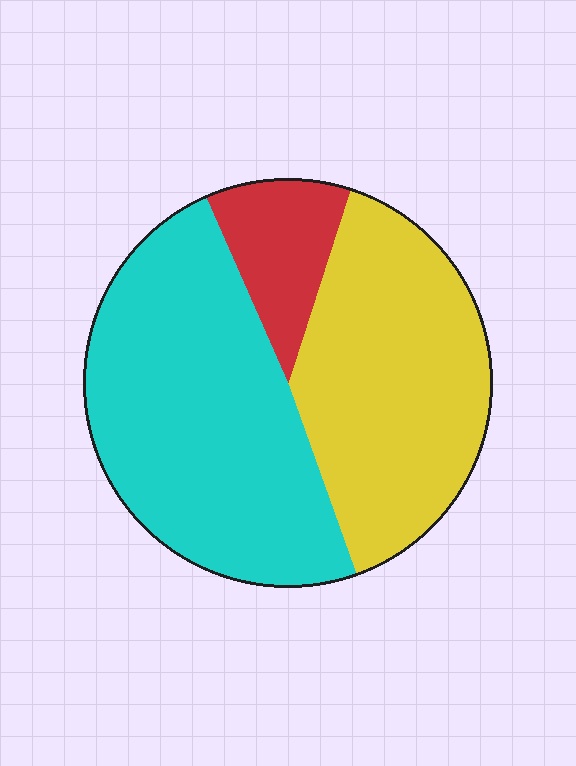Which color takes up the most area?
Cyan, at roughly 50%.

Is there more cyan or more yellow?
Cyan.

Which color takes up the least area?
Red, at roughly 10%.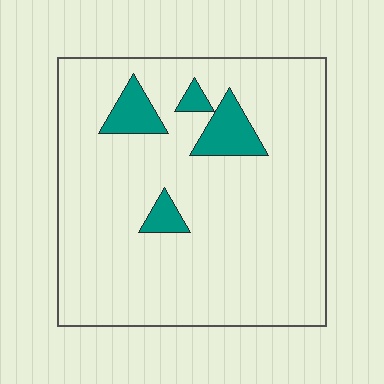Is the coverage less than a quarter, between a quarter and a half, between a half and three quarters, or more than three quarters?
Less than a quarter.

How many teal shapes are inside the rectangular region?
4.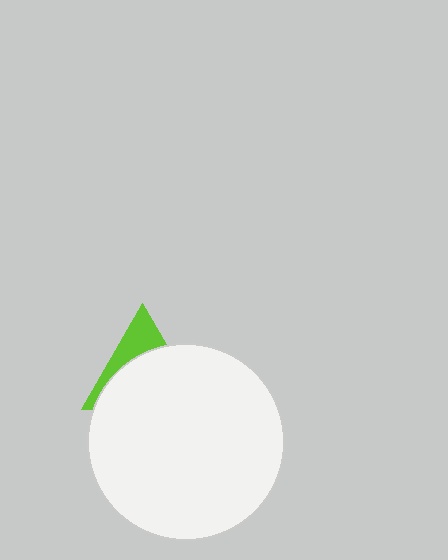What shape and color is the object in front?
The object in front is a white circle.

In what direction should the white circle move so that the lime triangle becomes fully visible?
The white circle should move down. That is the shortest direction to clear the overlap and leave the lime triangle fully visible.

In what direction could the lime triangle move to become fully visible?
The lime triangle could move up. That would shift it out from behind the white circle entirely.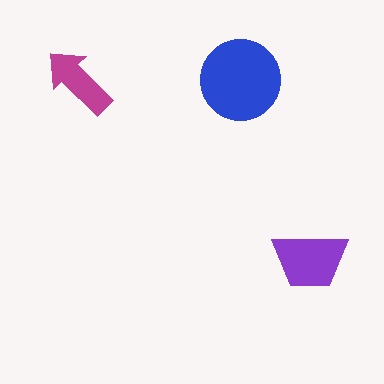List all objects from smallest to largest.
The magenta arrow, the purple trapezoid, the blue circle.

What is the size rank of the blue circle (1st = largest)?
1st.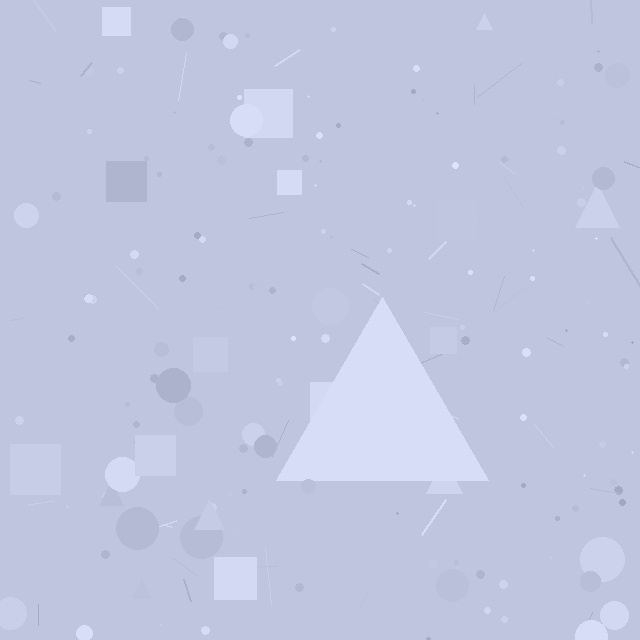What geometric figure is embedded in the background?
A triangle is embedded in the background.